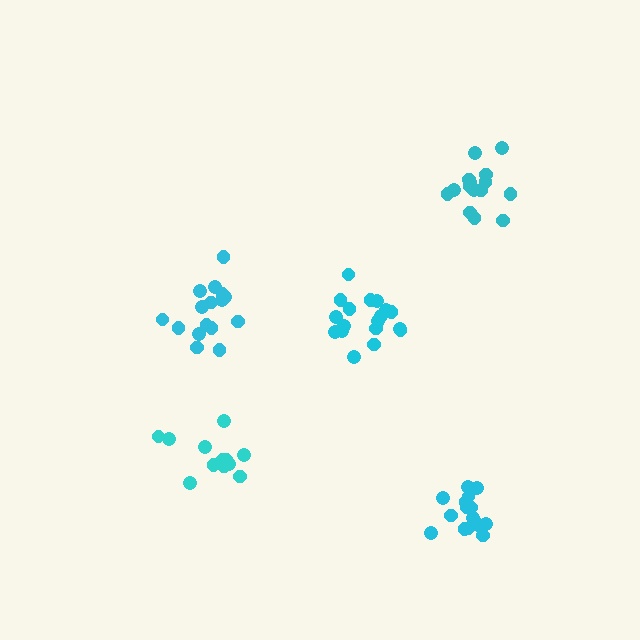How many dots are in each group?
Group 1: 18 dots, Group 2: 15 dots, Group 3: 16 dots, Group 4: 13 dots, Group 5: 15 dots (77 total).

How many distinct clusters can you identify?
There are 5 distinct clusters.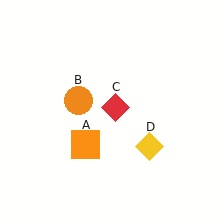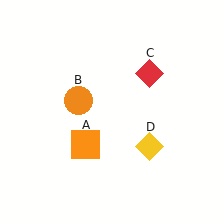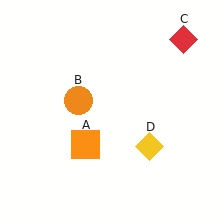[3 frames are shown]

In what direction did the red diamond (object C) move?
The red diamond (object C) moved up and to the right.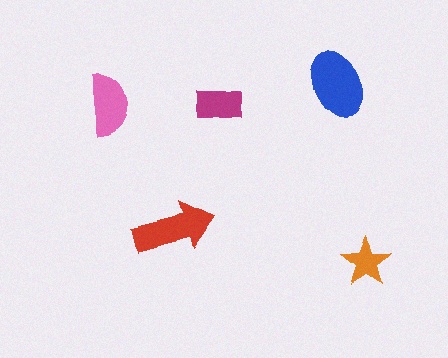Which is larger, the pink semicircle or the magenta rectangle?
The pink semicircle.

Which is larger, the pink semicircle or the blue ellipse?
The blue ellipse.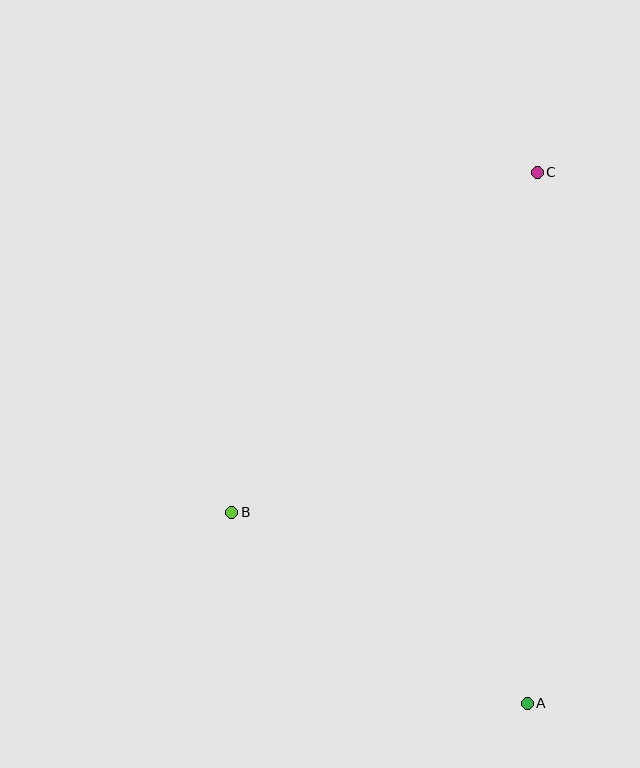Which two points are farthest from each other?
Points A and C are farthest from each other.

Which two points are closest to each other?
Points A and B are closest to each other.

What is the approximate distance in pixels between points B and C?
The distance between B and C is approximately 457 pixels.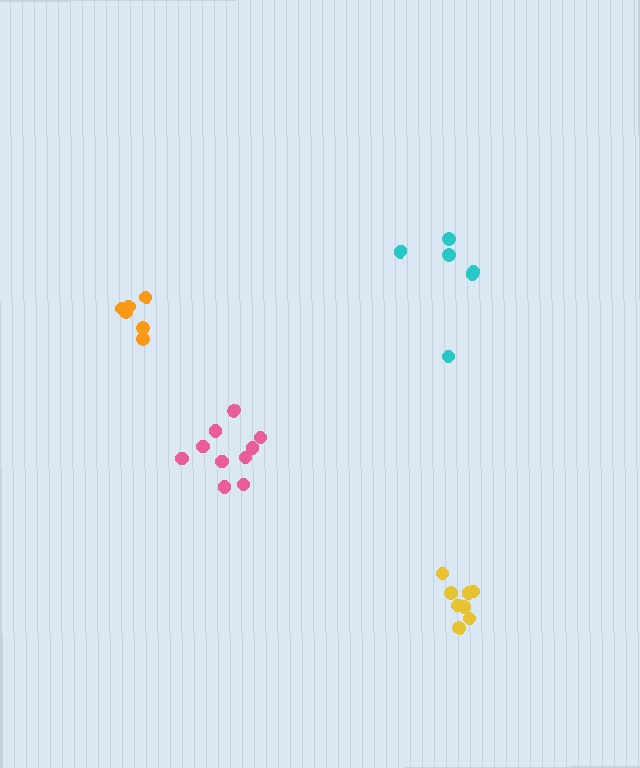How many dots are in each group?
Group 1: 6 dots, Group 2: 8 dots, Group 3: 10 dots, Group 4: 6 dots (30 total).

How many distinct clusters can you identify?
There are 4 distinct clusters.